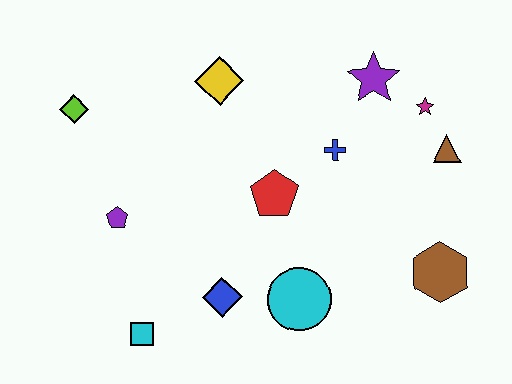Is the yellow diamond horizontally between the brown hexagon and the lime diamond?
Yes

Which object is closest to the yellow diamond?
The red pentagon is closest to the yellow diamond.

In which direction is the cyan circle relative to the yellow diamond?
The cyan circle is below the yellow diamond.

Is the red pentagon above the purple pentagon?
Yes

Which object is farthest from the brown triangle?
The lime diamond is farthest from the brown triangle.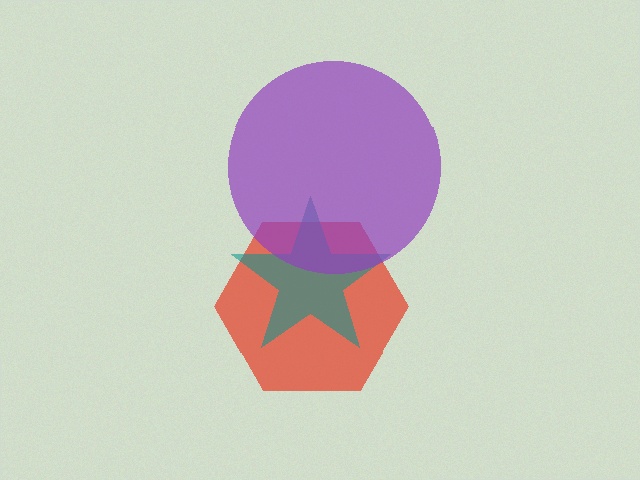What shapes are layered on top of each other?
The layered shapes are: a red hexagon, a teal star, a purple circle.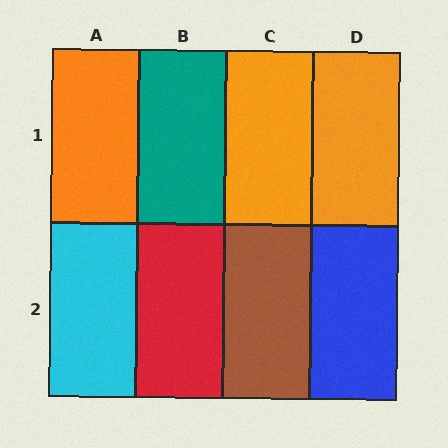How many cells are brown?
1 cell is brown.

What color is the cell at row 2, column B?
Red.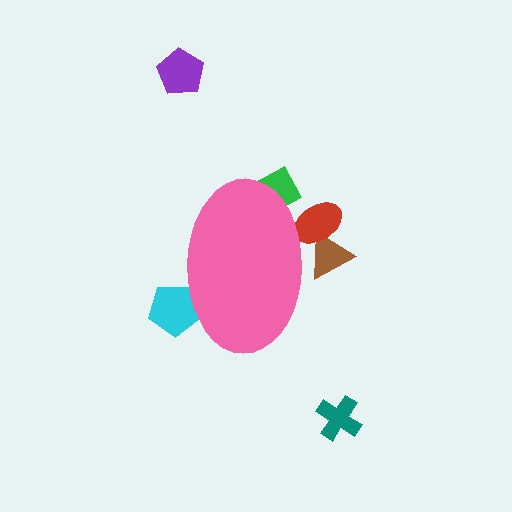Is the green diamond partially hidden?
Yes, the green diamond is partially hidden behind the pink ellipse.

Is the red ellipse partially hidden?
Yes, the red ellipse is partially hidden behind the pink ellipse.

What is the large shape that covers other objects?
A pink ellipse.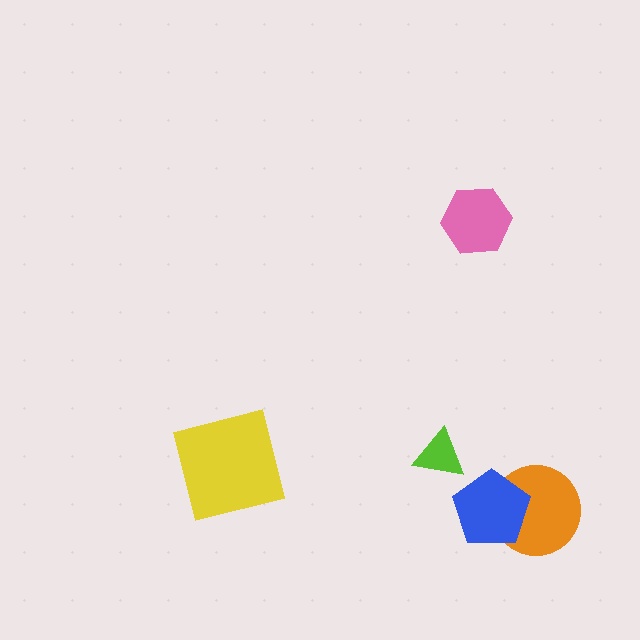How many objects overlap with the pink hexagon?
0 objects overlap with the pink hexagon.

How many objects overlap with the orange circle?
1 object overlaps with the orange circle.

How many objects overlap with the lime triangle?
0 objects overlap with the lime triangle.